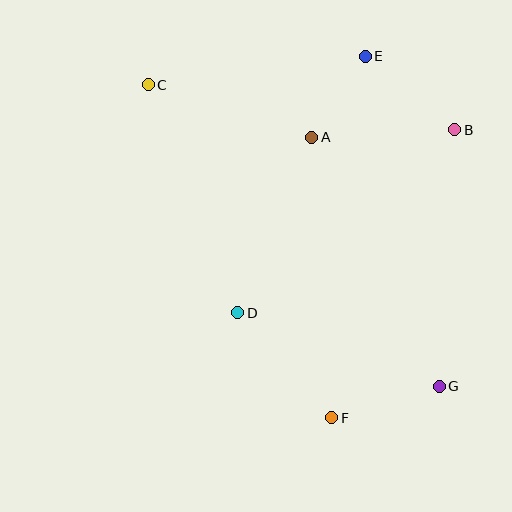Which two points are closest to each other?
Points A and E are closest to each other.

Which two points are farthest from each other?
Points C and G are farthest from each other.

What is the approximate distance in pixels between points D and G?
The distance between D and G is approximately 215 pixels.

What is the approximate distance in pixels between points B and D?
The distance between B and D is approximately 284 pixels.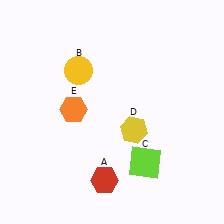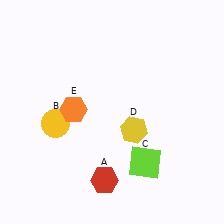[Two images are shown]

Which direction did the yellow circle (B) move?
The yellow circle (B) moved down.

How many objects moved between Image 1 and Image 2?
1 object moved between the two images.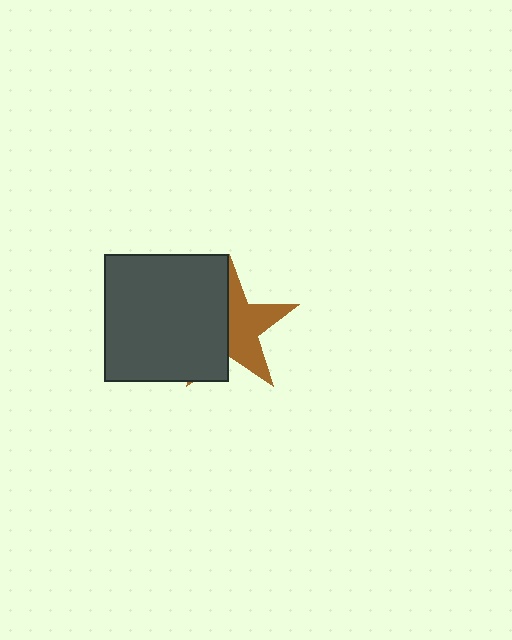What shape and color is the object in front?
The object in front is a dark gray rectangle.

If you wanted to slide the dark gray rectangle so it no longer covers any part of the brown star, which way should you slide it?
Slide it left — that is the most direct way to separate the two shapes.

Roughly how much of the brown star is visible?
About half of it is visible (roughly 51%).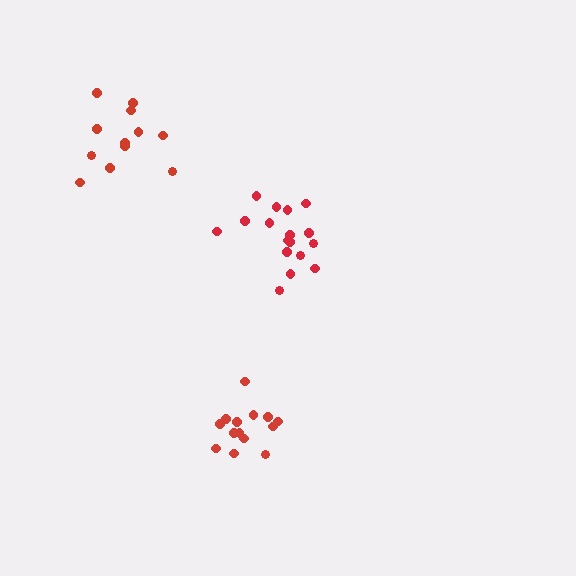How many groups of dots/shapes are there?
There are 3 groups.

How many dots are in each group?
Group 1: 17 dots, Group 2: 12 dots, Group 3: 14 dots (43 total).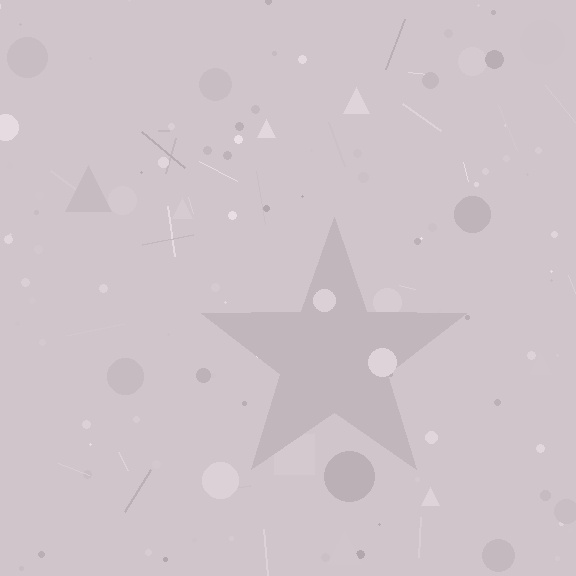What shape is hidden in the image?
A star is hidden in the image.